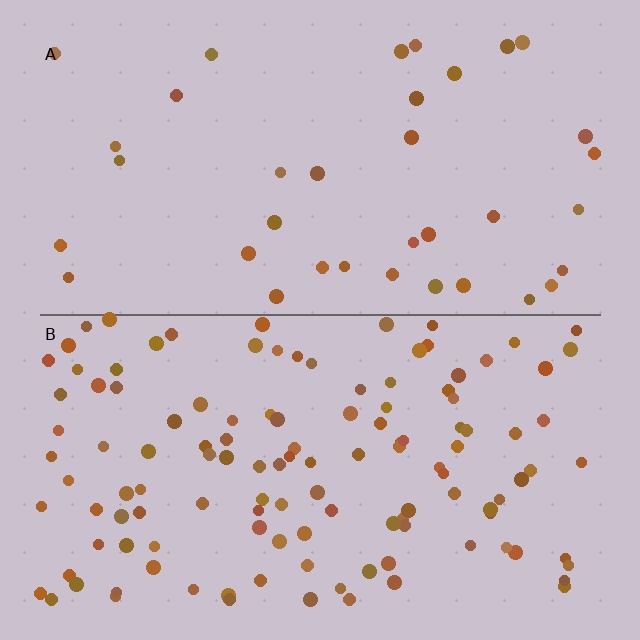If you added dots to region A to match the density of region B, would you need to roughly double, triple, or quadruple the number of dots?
Approximately triple.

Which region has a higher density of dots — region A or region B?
B (the bottom).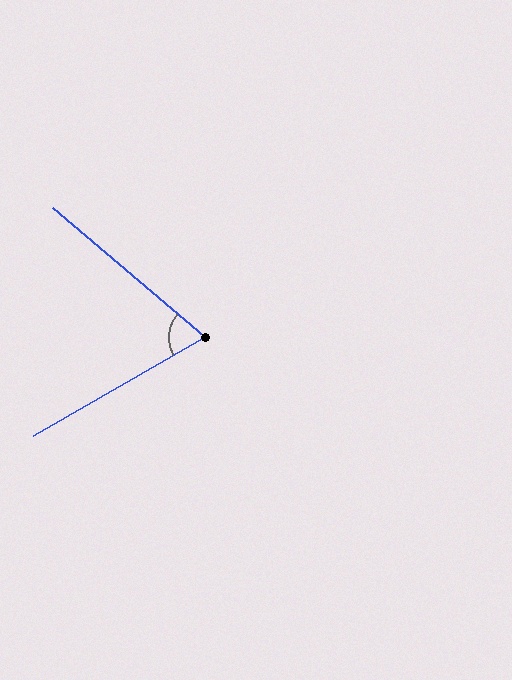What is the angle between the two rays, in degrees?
Approximately 70 degrees.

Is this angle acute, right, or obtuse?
It is acute.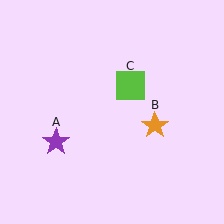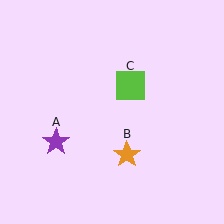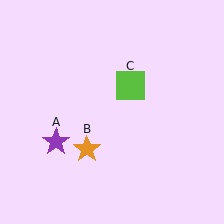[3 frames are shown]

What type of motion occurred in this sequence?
The orange star (object B) rotated clockwise around the center of the scene.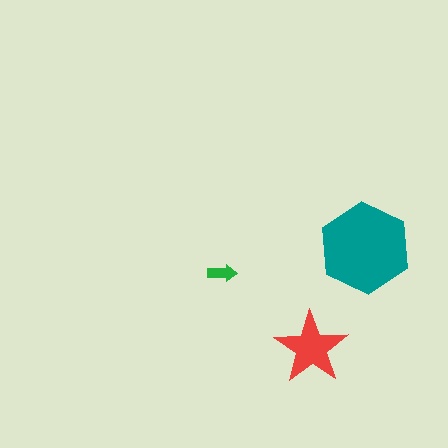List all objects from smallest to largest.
The green arrow, the red star, the teal hexagon.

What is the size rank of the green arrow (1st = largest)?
3rd.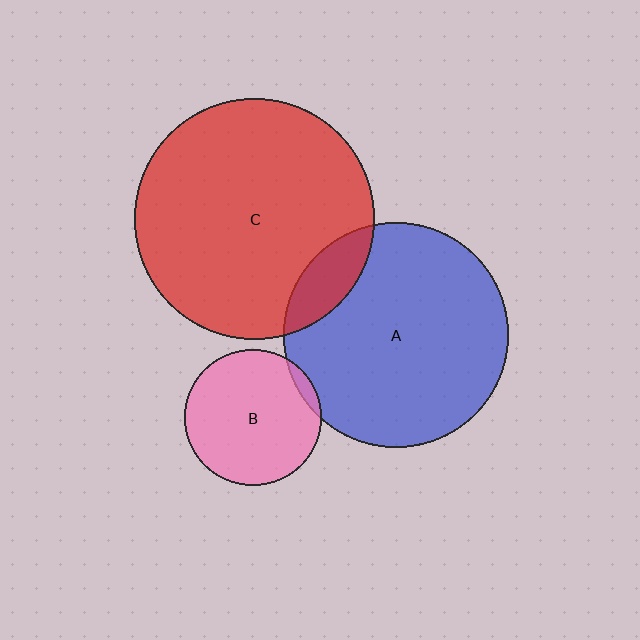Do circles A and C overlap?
Yes.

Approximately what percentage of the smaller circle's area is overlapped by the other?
Approximately 10%.